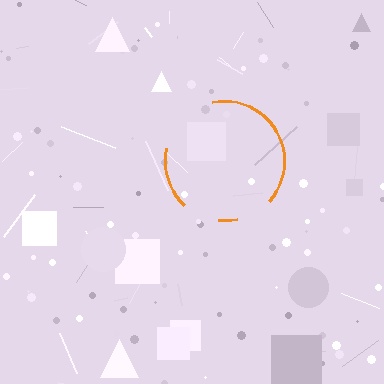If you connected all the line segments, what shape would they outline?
They would outline a circle.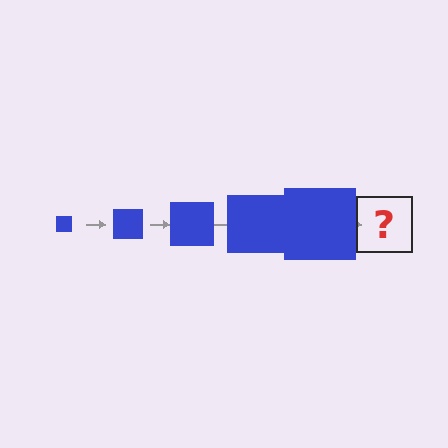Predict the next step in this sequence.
The next step is a blue square, larger than the previous one.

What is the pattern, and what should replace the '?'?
The pattern is that the square gets progressively larger each step. The '?' should be a blue square, larger than the previous one.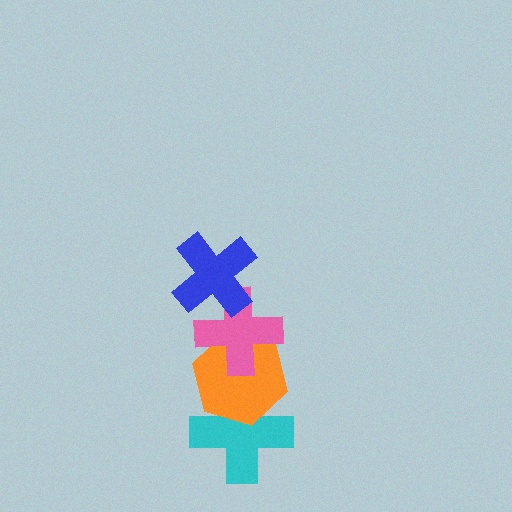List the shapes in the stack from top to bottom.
From top to bottom: the blue cross, the pink cross, the orange hexagon, the cyan cross.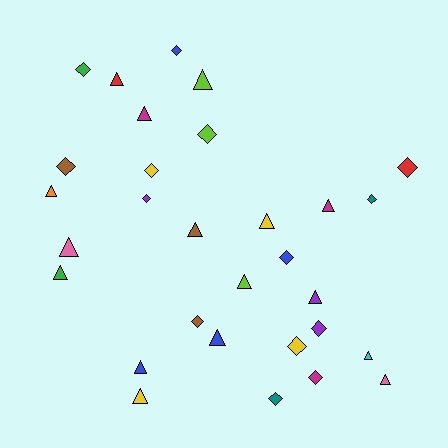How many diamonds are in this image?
There are 14 diamonds.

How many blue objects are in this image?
There are 4 blue objects.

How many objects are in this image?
There are 30 objects.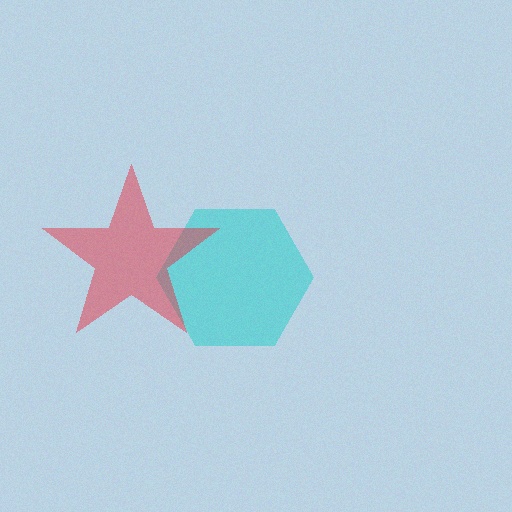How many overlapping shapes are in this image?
There are 2 overlapping shapes in the image.